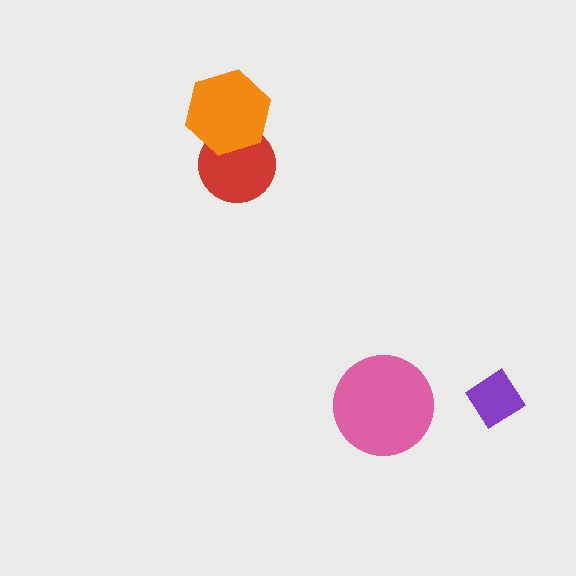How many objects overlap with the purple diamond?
0 objects overlap with the purple diamond.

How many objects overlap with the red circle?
1 object overlaps with the red circle.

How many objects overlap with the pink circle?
0 objects overlap with the pink circle.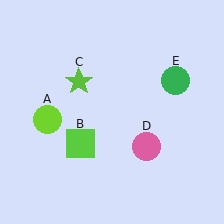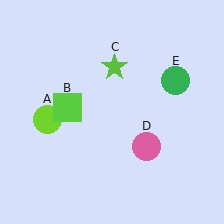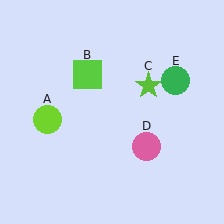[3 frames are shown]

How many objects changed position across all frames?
2 objects changed position: lime square (object B), lime star (object C).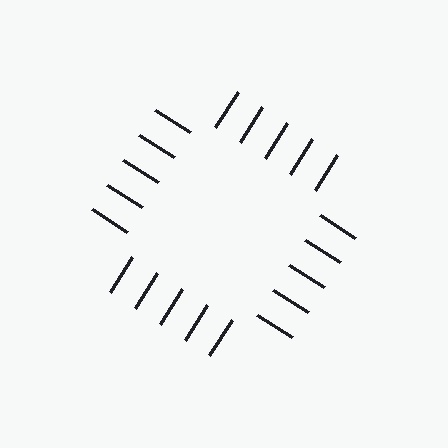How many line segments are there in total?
20 — 5 along each of the 4 edges.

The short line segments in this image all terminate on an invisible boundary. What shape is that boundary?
An illusory square — the line segments terminate on its edges but no continuous stroke is drawn.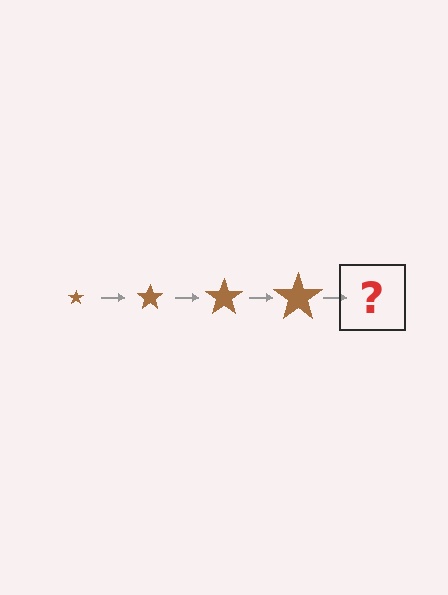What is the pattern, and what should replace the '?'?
The pattern is that the star gets progressively larger each step. The '?' should be a brown star, larger than the previous one.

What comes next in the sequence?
The next element should be a brown star, larger than the previous one.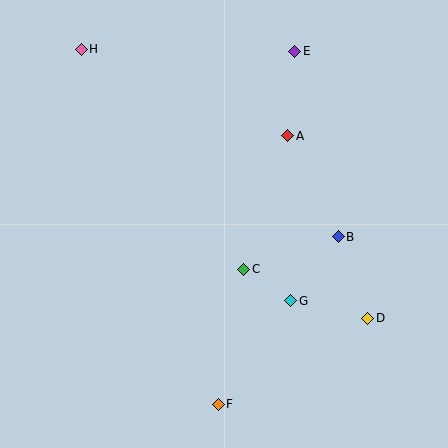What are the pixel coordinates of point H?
Point H is at (81, 50).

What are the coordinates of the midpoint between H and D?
The midpoint between H and D is at (224, 184).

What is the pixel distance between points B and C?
The distance between B and C is 99 pixels.